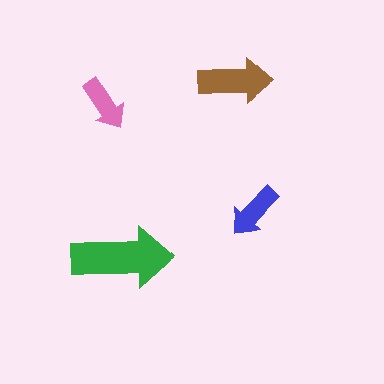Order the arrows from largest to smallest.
the green one, the brown one, the blue one, the pink one.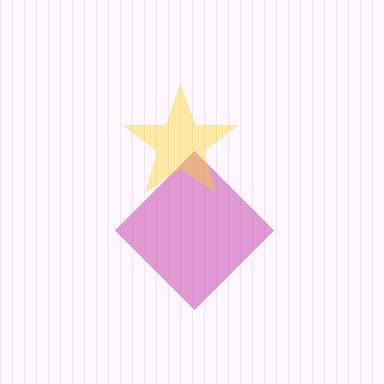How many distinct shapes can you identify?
There are 2 distinct shapes: a magenta diamond, a yellow star.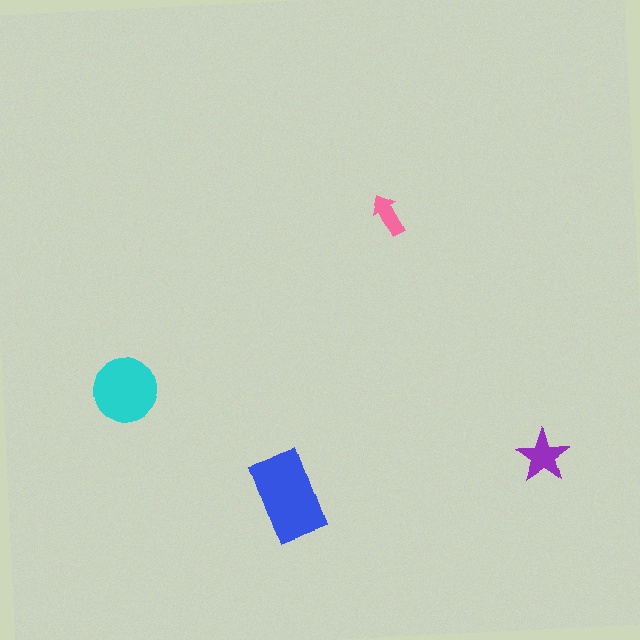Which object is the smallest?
The pink arrow.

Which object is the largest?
The blue rectangle.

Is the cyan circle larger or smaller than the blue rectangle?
Smaller.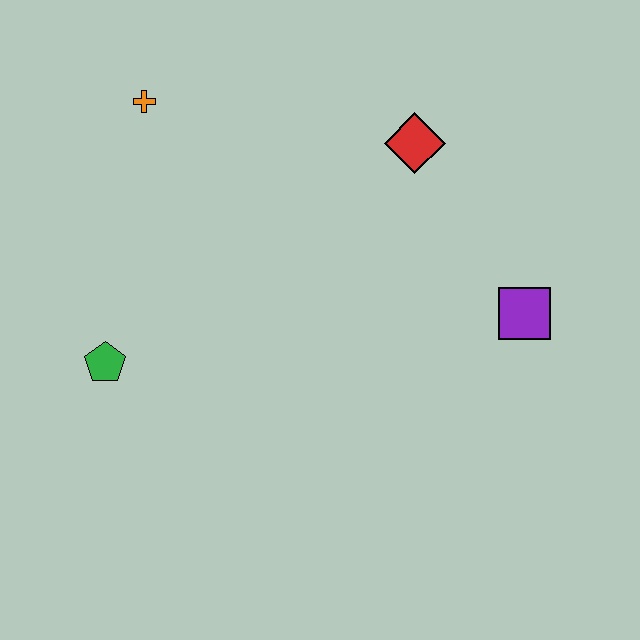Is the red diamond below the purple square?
No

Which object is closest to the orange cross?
The green pentagon is closest to the orange cross.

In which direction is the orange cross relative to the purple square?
The orange cross is to the left of the purple square.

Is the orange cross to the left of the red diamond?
Yes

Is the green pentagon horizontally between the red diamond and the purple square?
No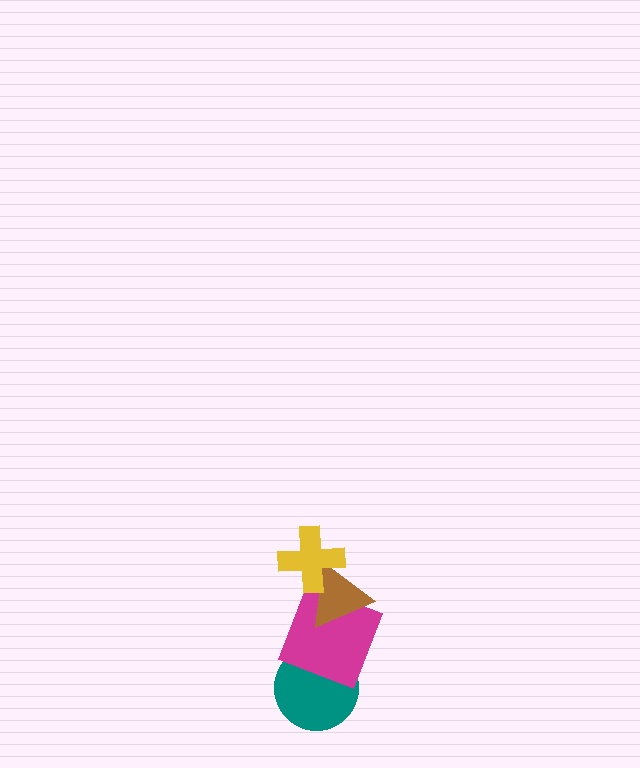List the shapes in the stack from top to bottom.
From top to bottom: the yellow cross, the brown triangle, the magenta square, the teal circle.